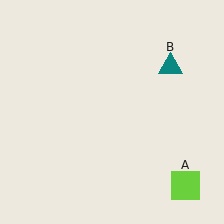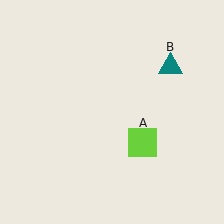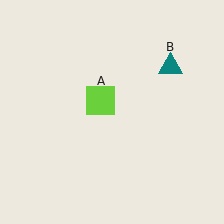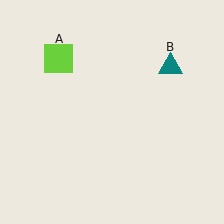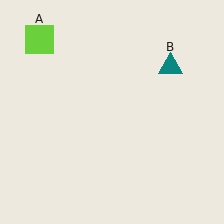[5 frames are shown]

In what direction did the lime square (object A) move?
The lime square (object A) moved up and to the left.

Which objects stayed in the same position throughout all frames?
Teal triangle (object B) remained stationary.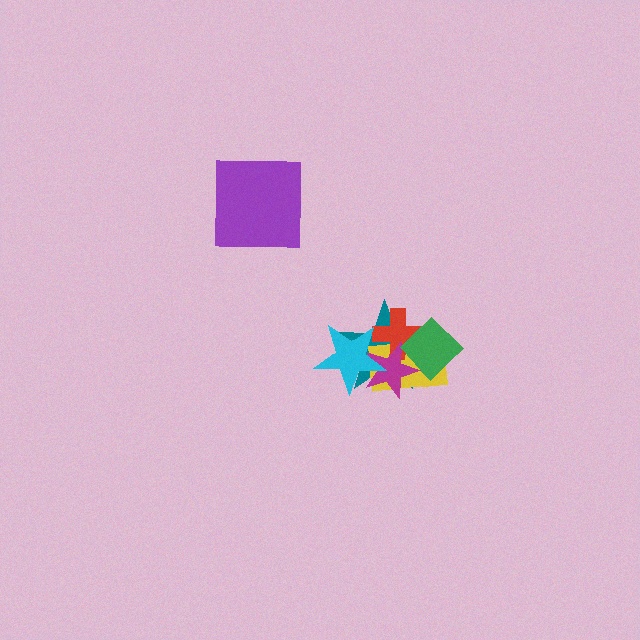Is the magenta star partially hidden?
Yes, it is partially covered by another shape.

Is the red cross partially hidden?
Yes, it is partially covered by another shape.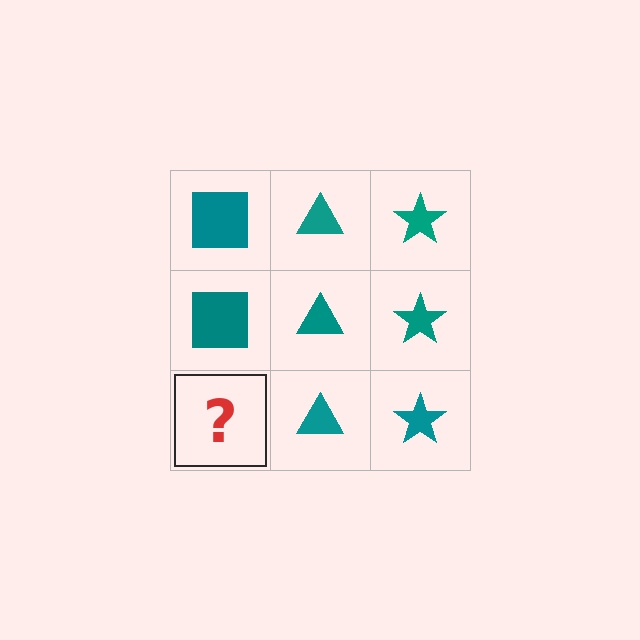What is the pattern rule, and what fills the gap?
The rule is that each column has a consistent shape. The gap should be filled with a teal square.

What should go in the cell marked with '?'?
The missing cell should contain a teal square.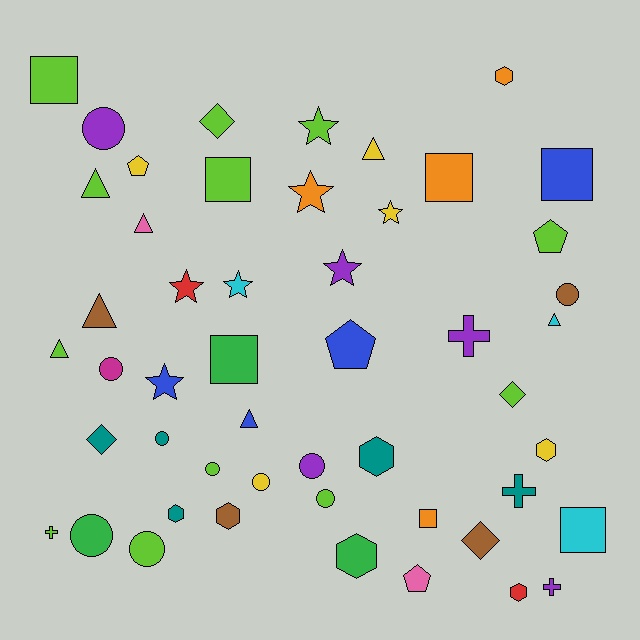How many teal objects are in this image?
There are 5 teal objects.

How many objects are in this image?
There are 50 objects.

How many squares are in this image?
There are 7 squares.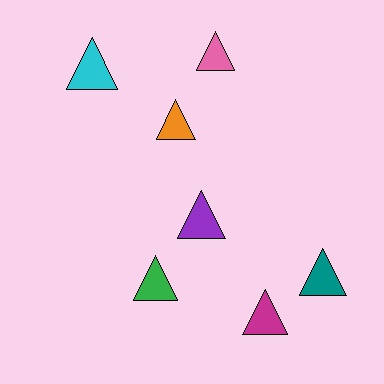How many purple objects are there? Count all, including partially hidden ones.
There is 1 purple object.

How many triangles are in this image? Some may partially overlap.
There are 7 triangles.